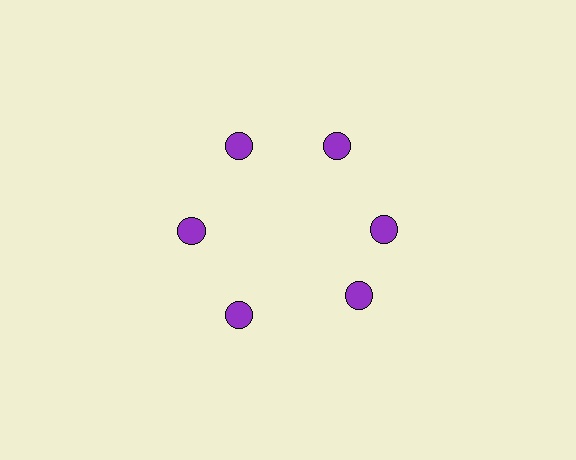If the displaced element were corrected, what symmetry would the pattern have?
It would have 6-fold rotational symmetry — the pattern would map onto itself every 60 degrees.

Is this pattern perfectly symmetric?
No. The 6 purple circles are arranged in a ring, but one element near the 5 o'clock position is rotated out of alignment along the ring, breaking the 6-fold rotational symmetry.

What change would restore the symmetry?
The symmetry would be restored by rotating it back into even spacing with its neighbors so that all 6 circles sit at equal angles and equal distance from the center.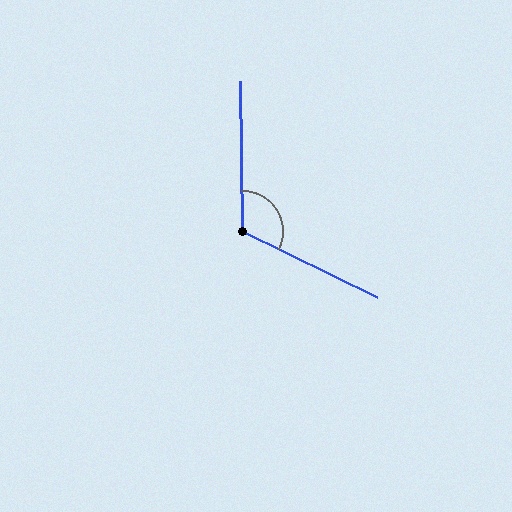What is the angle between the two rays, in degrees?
Approximately 117 degrees.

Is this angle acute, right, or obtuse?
It is obtuse.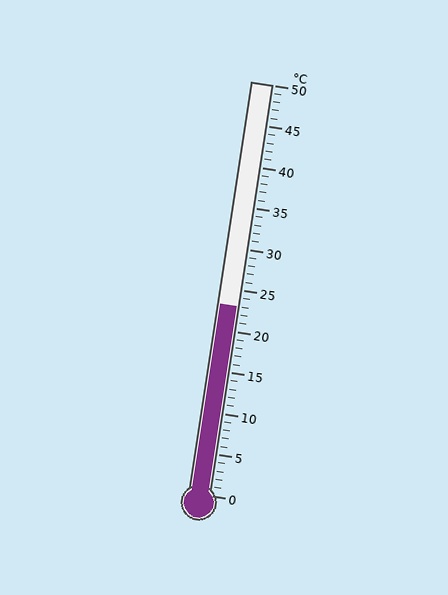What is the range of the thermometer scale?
The thermometer scale ranges from 0°C to 50°C.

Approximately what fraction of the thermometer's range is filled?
The thermometer is filled to approximately 45% of its range.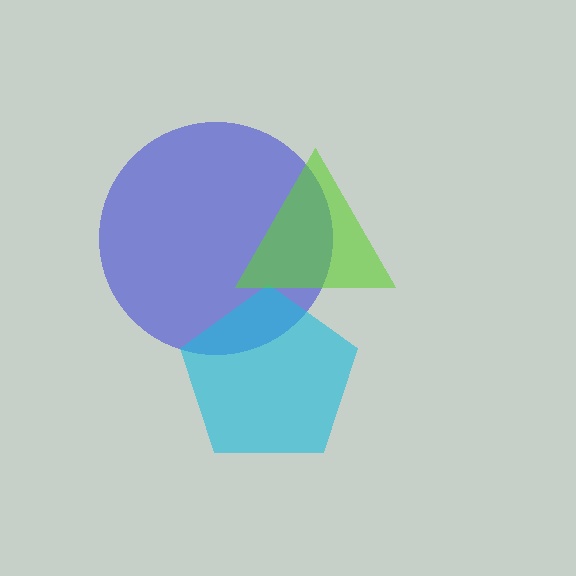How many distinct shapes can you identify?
There are 3 distinct shapes: a blue circle, a cyan pentagon, a lime triangle.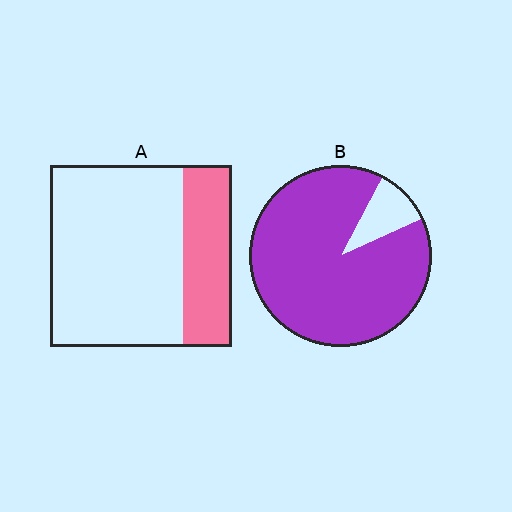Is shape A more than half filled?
No.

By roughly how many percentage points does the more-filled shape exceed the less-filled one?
By roughly 65 percentage points (B over A).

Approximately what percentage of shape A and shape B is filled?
A is approximately 25% and B is approximately 90%.